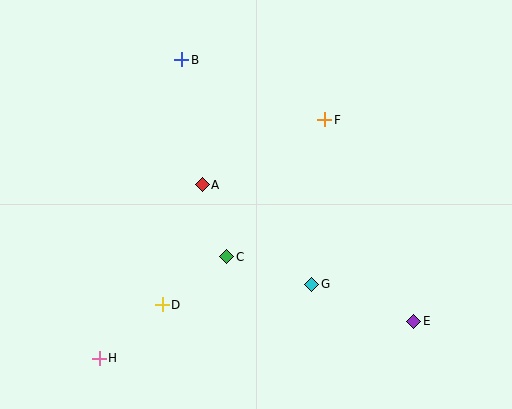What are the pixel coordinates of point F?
Point F is at (325, 120).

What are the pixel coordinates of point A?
Point A is at (202, 185).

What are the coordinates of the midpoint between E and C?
The midpoint between E and C is at (320, 289).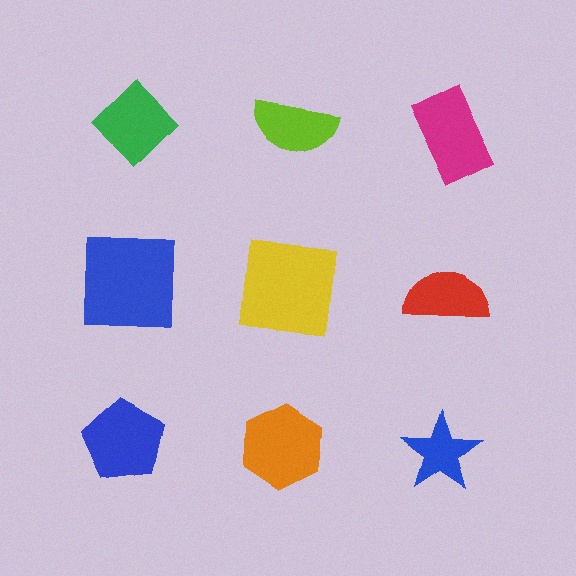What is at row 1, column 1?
A green diamond.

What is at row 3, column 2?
An orange hexagon.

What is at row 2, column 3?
A red semicircle.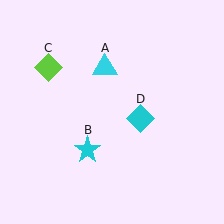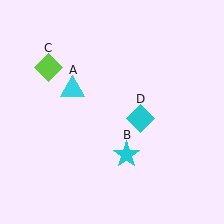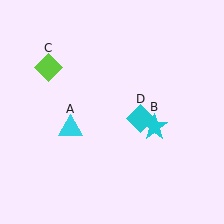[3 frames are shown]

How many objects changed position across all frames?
2 objects changed position: cyan triangle (object A), cyan star (object B).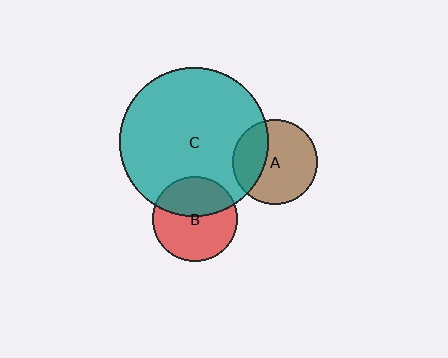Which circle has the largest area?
Circle C (teal).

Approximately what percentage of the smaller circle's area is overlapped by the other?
Approximately 40%.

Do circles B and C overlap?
Yes.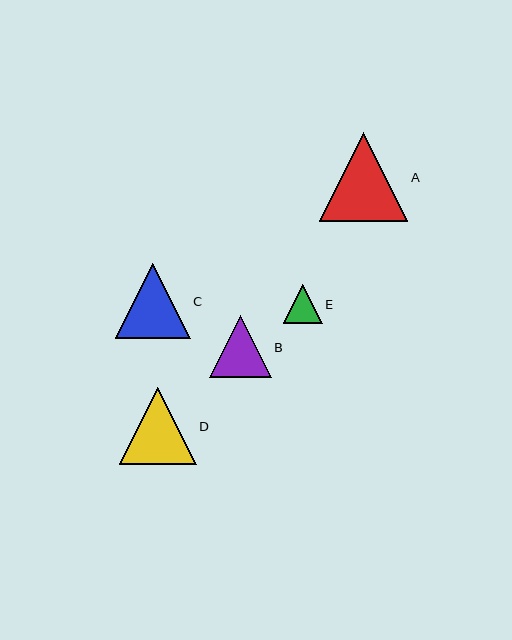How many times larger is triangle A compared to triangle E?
Triangle A is approximately 2.3 times the size of triangle E.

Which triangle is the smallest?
Triangle E is the smallest with a size of approximately 39 pixels.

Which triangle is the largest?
Triangle A is the largest with a size of approximately 88 pixels.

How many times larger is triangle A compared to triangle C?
Triangle A is approximately 1.2 times the size of triangle C.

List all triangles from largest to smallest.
From largest to smallest: A, D, C, B, E.